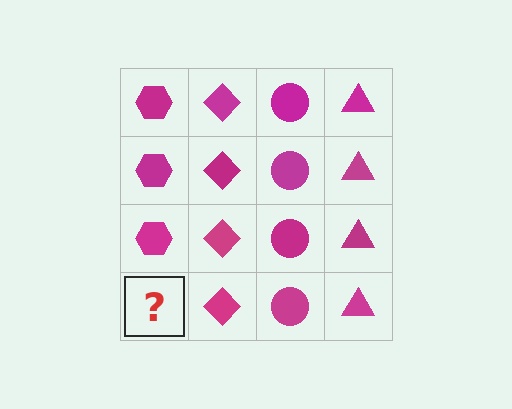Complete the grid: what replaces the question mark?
The question mark should be replaced with a magenta hexagon.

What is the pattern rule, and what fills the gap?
The rule is that each column has a consistent shape. The gap should be filled with a magenta hexagon.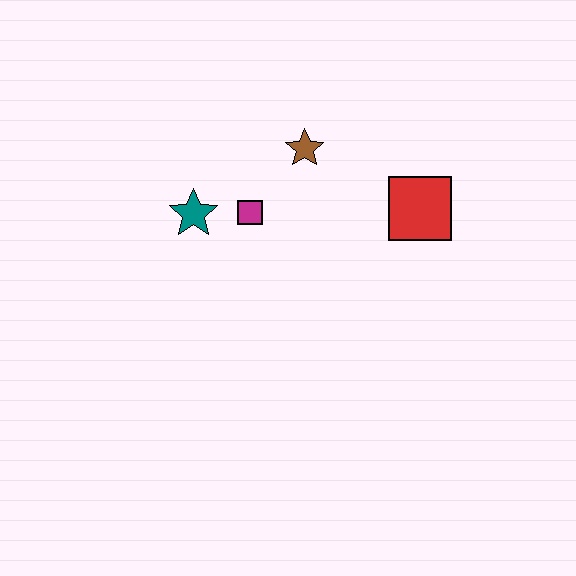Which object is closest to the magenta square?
The teal star is closest to the magenta square.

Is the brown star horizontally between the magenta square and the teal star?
No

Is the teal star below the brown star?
Yes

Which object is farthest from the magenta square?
The red square is farthest from the magenta square.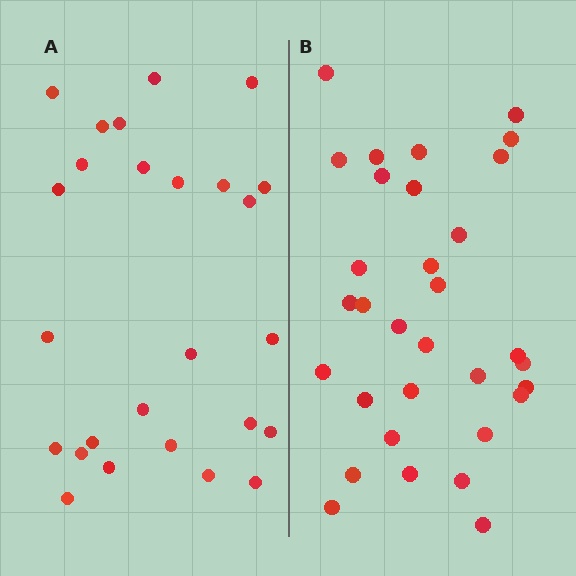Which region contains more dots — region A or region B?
Region B (the right region) has more dots.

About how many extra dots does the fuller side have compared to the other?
Region B has about 6 more dots than region A.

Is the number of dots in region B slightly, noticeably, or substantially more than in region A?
Region B has only slightly more — the two regions are fairly close. The ratio is roughly 1.2 to 1.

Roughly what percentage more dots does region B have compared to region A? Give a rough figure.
About 25% more.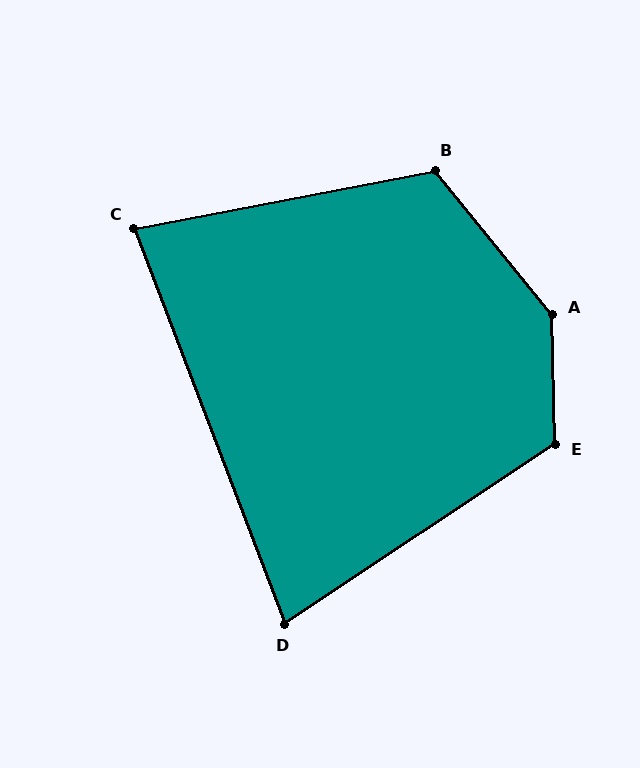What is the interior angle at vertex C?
Approximately 80 degrees (acute).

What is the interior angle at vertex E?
Approximately 123 degrees (obtuse).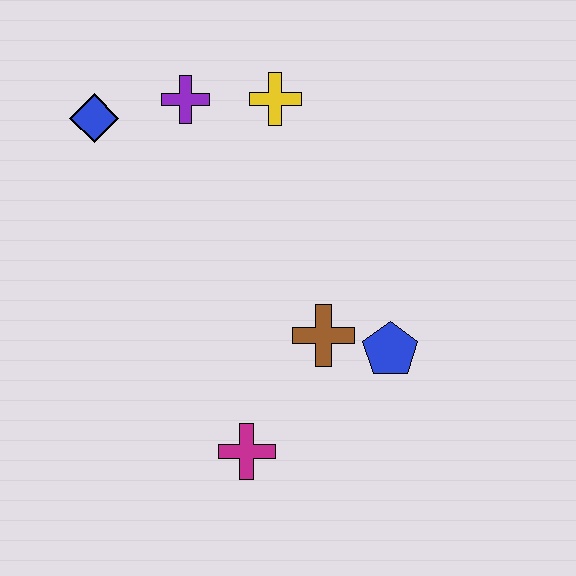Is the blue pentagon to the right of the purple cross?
Yes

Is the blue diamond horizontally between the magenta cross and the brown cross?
No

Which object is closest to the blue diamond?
The purple cross is closest to the blue diamond.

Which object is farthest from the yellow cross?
The magenta cross is farthest from the yellow cross.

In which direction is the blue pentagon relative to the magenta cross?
The blue pentagon is to the right of the magenta cross.